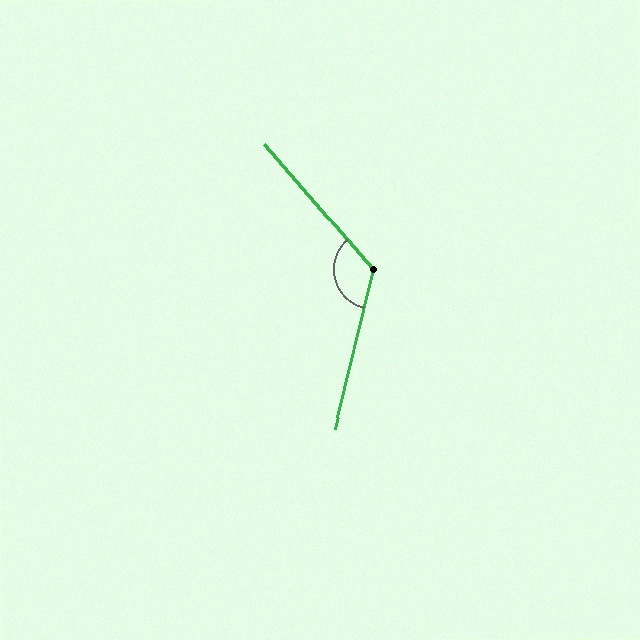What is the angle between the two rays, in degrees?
Approximately 126 degrees.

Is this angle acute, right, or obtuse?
It is obtuse.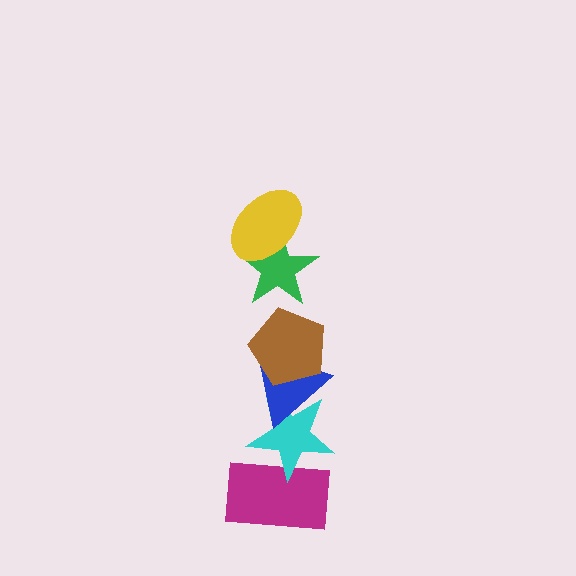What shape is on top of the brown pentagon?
The green star is on top of the brown pentagon.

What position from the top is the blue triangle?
The blue triangle is 4th from the top.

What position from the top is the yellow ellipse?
The yellow ellipse is 1st from the top.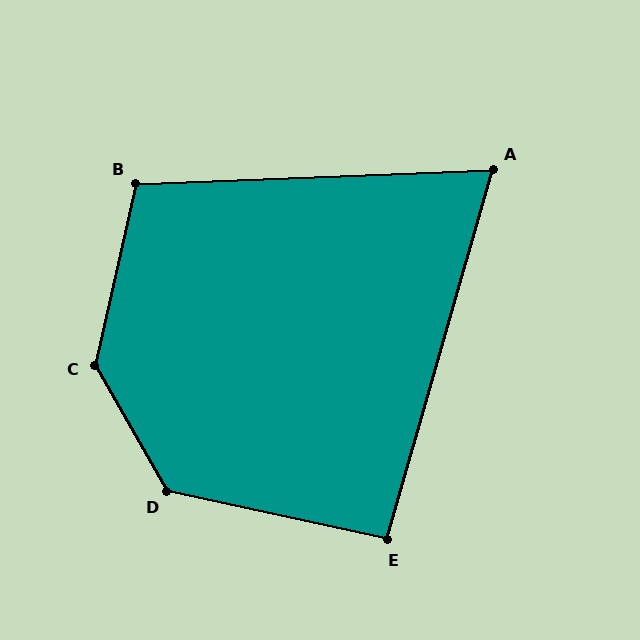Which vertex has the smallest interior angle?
A, at approximately 72 degrees.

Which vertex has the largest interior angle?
C, at approximately 138 degrees.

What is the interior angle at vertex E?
Approximately 94 degrees (approximately right).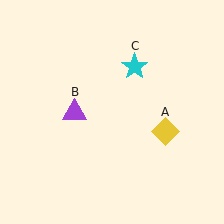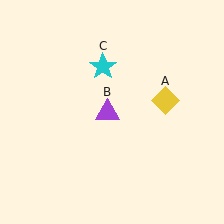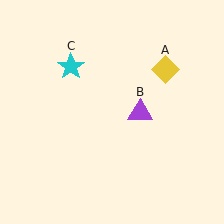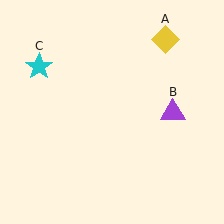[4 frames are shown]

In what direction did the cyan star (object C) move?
The cyan star (object C) moved left.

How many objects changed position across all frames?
3 objects changed position: yellow diamond (object A), purple triangle (object B), cyan star (object C).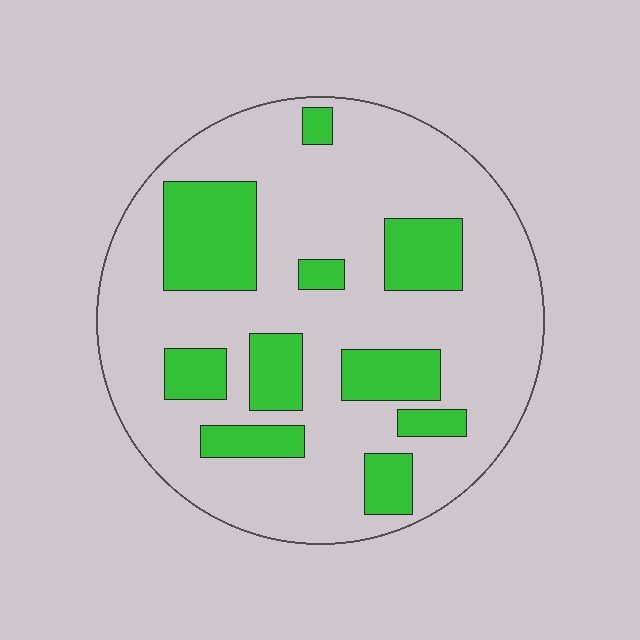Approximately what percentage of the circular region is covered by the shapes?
Approximately 25%.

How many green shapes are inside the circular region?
10.